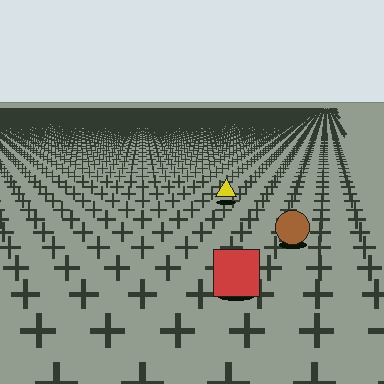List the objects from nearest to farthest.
From nearest to farthest: the red square, the brown circle, the yellow triangle.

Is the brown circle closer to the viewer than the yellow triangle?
Yes. The brown circle is closer — you can tell from the texture gradient: the ground texture is coarser near it.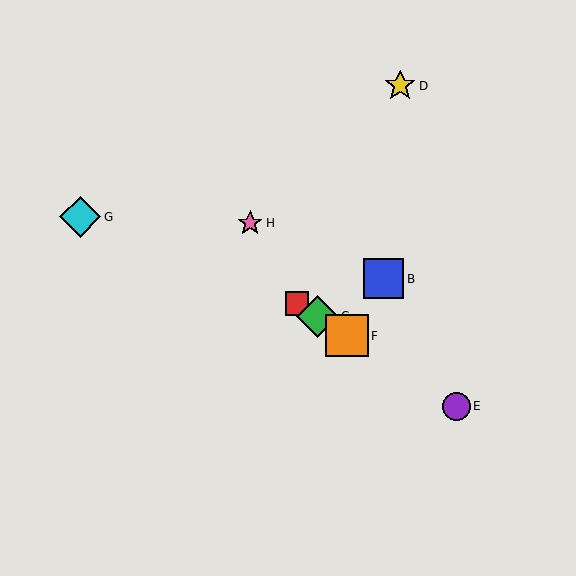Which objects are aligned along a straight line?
Objects A, C, E, F are aligned along a straight line.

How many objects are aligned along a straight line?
4 objects (A, C, E, F) are aligned along a straight line.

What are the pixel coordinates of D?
Object D is at (400, 86).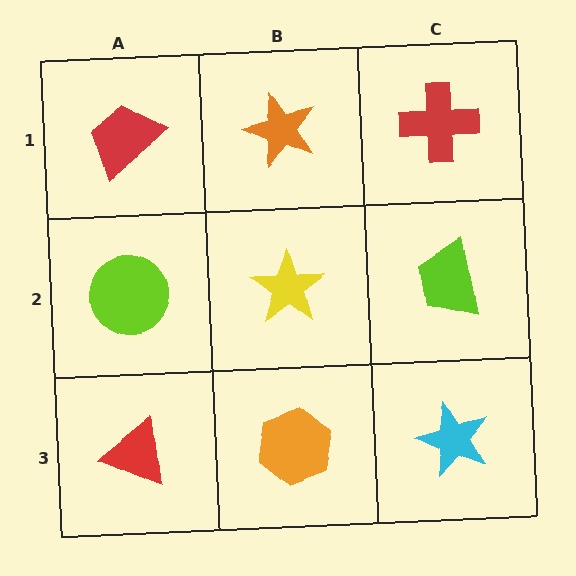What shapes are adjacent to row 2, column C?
A red cross (row 1, column C), a cyan star (row 3, column C), a yellow star (row 2, column B).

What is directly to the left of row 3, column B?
A red triangle.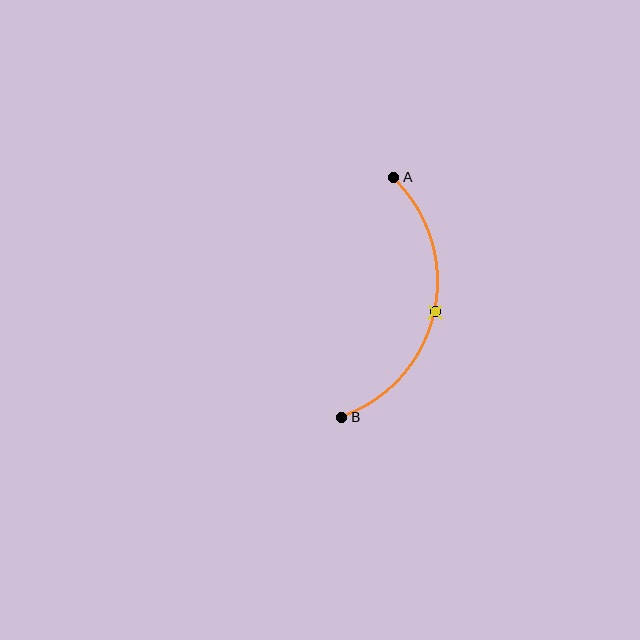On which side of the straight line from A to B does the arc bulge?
The arc bulges to the right of the straight line connecting A and B.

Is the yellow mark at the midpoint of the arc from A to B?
Yes. The yellow mark lies on the arc at equal arc-length from both A and B — it is the arc midpoint.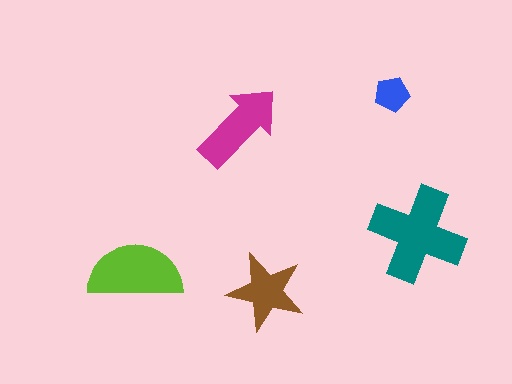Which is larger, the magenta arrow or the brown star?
The magenta arrow.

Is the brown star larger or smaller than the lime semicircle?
Smaller.